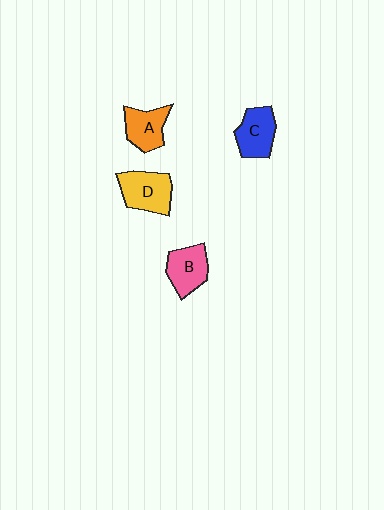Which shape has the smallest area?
Shape A (orange).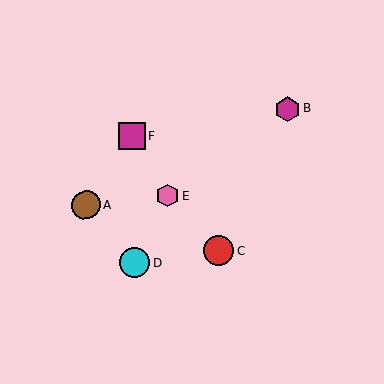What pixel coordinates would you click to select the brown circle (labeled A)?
Click at (86, 205) to select the brown circle A.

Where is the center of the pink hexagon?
The center of the pink hexagon is at (168, 196).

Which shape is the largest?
The cyan circle (labeled D) is the largest.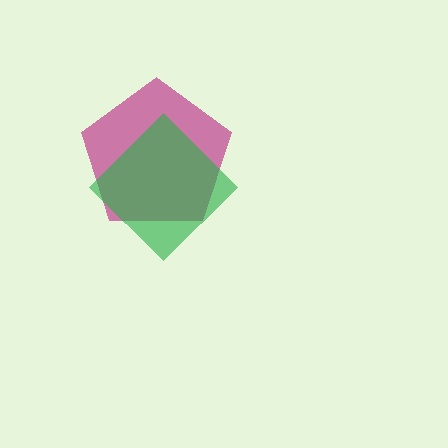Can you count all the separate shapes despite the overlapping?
Yes, there are 2 separate shapes.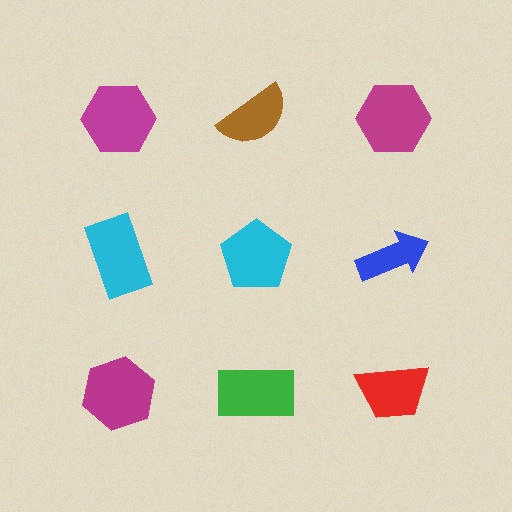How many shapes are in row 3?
3 shapes.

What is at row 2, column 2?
A cyan pentagon.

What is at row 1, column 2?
A brown semicircle.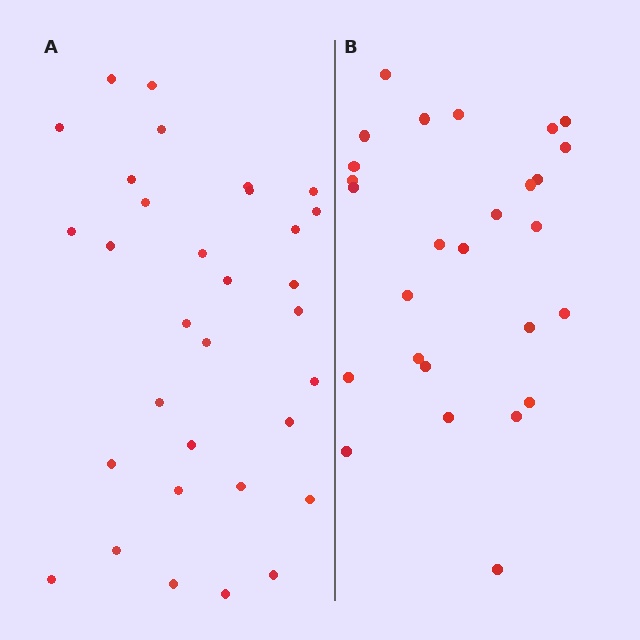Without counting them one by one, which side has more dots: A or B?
Region A (the left region) has more dots.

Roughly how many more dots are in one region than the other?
Region A has about 5 more dots than region B.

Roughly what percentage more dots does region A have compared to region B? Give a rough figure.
About 20% more.